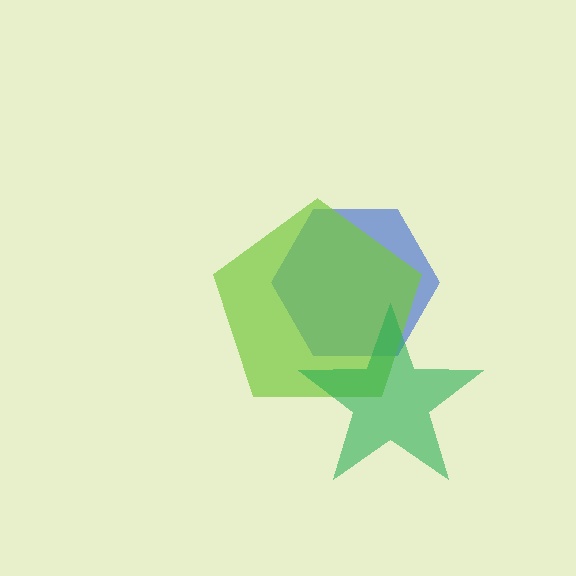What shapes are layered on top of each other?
The layered shapes are: a blue hexagon, a lime pentagon, a green star.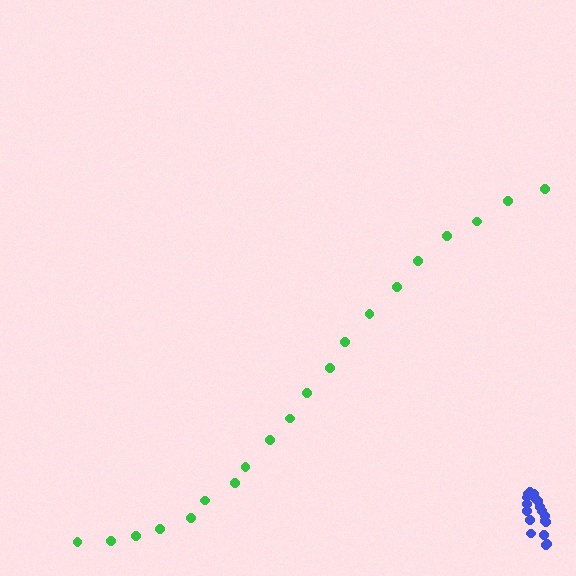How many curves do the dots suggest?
There are 2 distinct paths.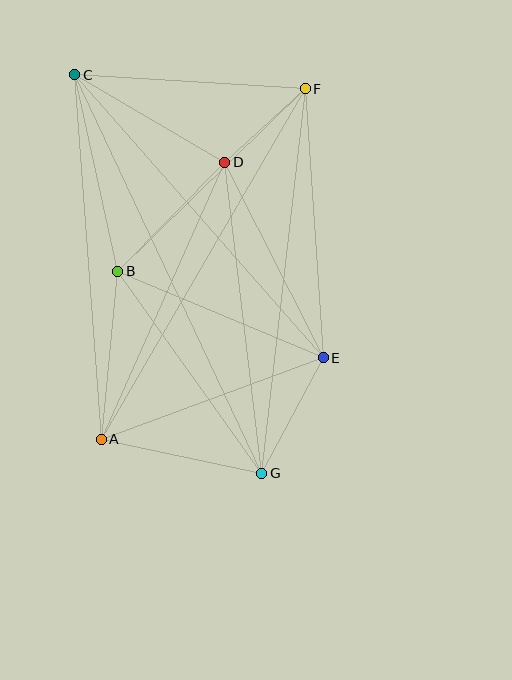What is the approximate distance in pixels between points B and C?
The distance between B and C is approximately 201 pixels.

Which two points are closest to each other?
Points D and F are closest to each other.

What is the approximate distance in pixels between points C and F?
The distance between C and F is approximately 231 pixels.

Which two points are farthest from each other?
Points C and G are farthest from each other.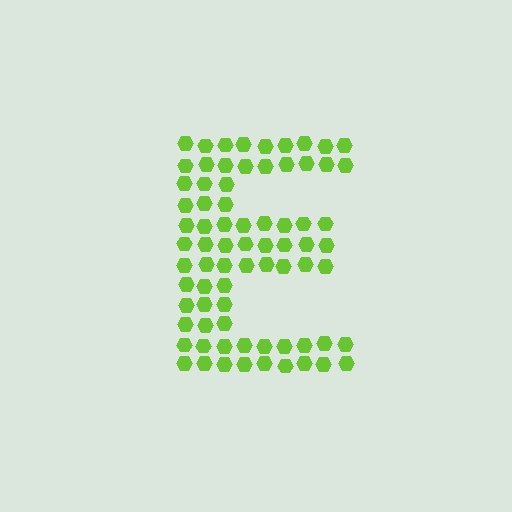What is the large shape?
The large shape is the letter E.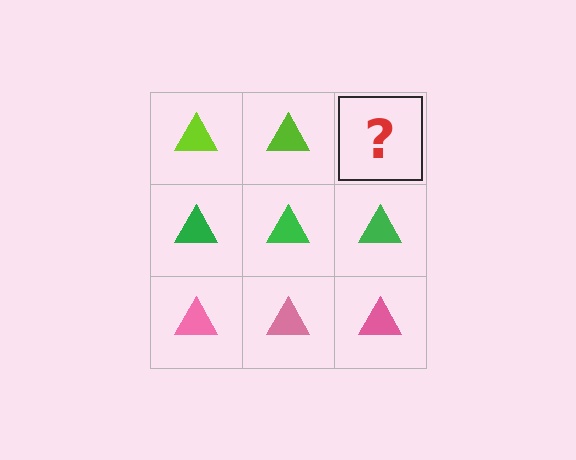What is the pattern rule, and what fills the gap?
The rule is that each row has a consistent color. The gap should be filled with a lime triangle.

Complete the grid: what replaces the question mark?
The question mark should be replaced with a lime triangle.